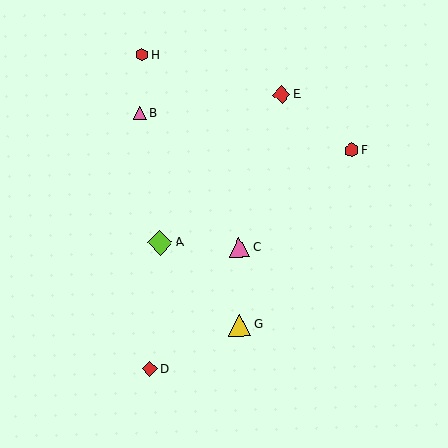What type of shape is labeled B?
Shape B is a pink triangle.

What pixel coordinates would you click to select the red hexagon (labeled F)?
Click at (351, 150) to select the red hexagon F.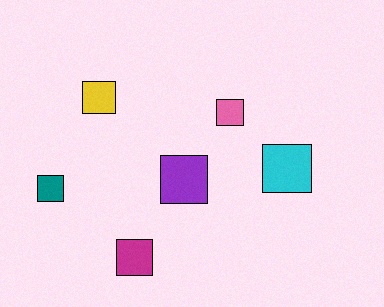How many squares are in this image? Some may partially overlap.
There are 6 squares.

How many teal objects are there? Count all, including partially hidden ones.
There is 1 teal object.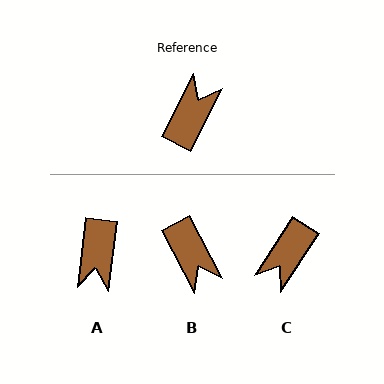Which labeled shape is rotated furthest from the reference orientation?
C, about 174 degrees away.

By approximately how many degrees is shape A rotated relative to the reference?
Approximately 160 degrees clockwise.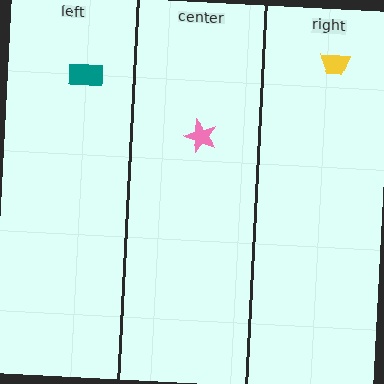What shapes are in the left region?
The teal rectangle.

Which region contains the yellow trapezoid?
The right region.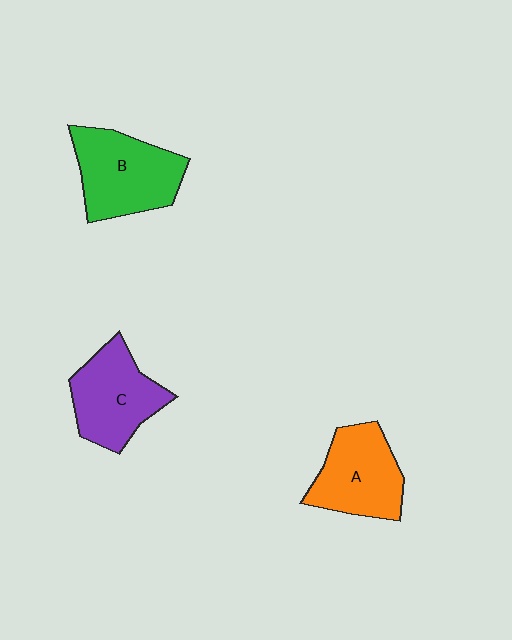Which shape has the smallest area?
Shape A (orange).